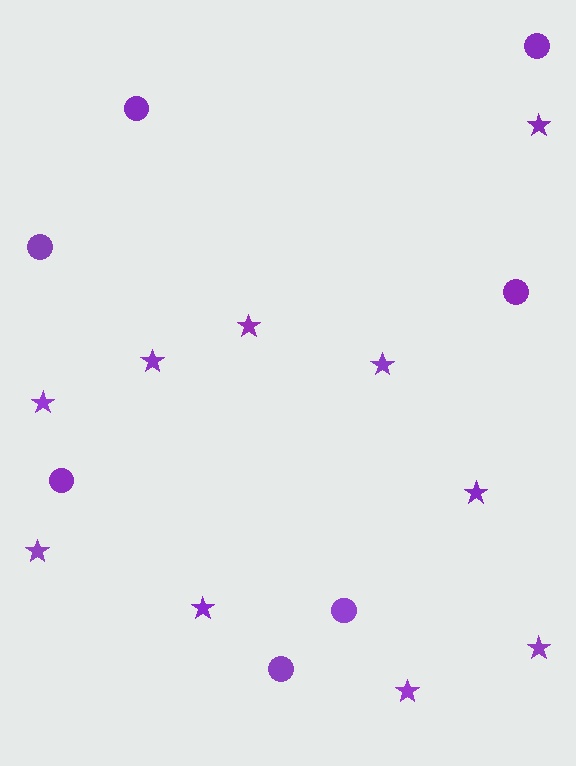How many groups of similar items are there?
There are 2 groups: one group of stars (10) and one group of circles (7).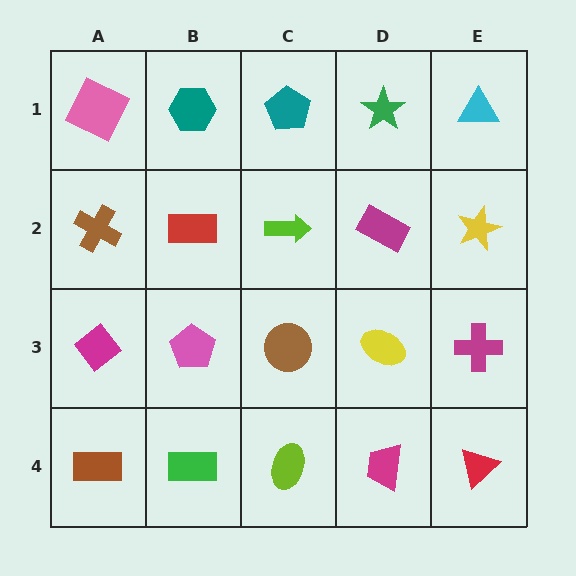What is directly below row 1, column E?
A yellow star.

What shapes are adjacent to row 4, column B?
A pink pentagon (row 3, column B), a brown rectangle (row 4, column A), a lime ellipse (row 4, column C).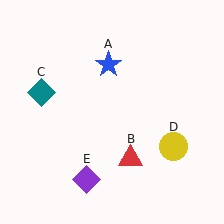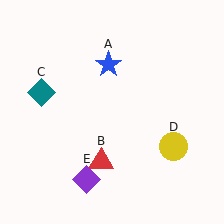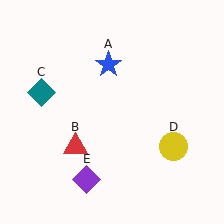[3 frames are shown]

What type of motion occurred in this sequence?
The red triangle (object B) rotated clockwise around the center of the scene.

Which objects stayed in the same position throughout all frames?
Blue star (object A) and teal diamond (object C) and yellow circle (object D) and purple diamond (object E) remained stationary.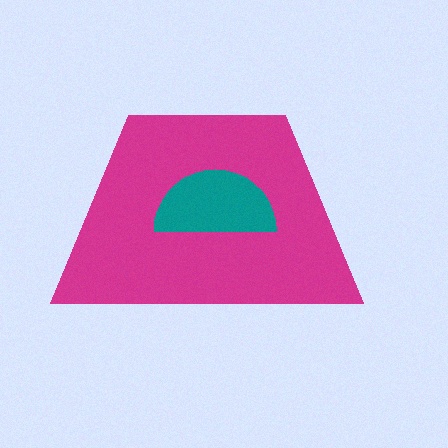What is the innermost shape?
The teal semicircle.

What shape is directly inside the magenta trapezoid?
The teal semicircle.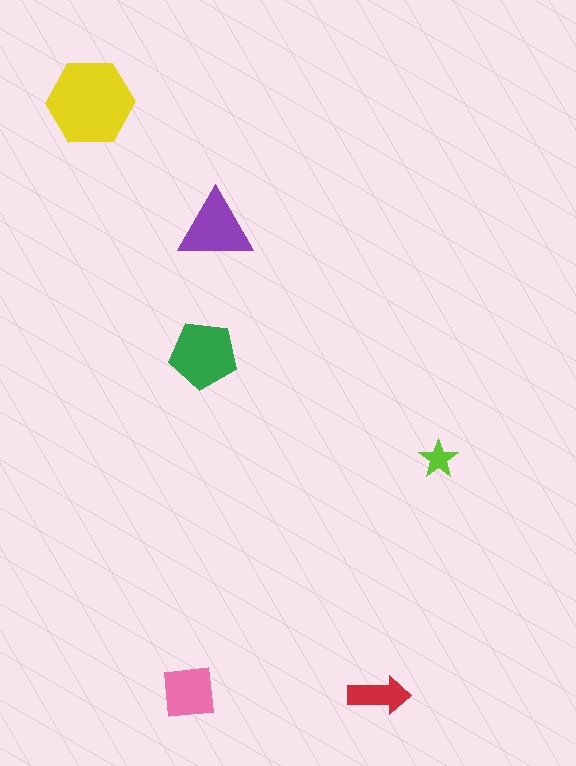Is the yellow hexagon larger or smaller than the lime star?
Larger.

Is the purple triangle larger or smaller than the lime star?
Larger.